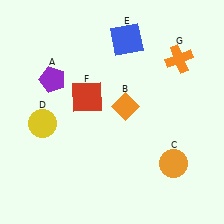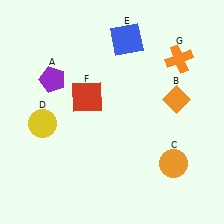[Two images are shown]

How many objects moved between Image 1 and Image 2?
1 object moved between the two images.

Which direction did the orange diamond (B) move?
The orange diamond (B) moved right.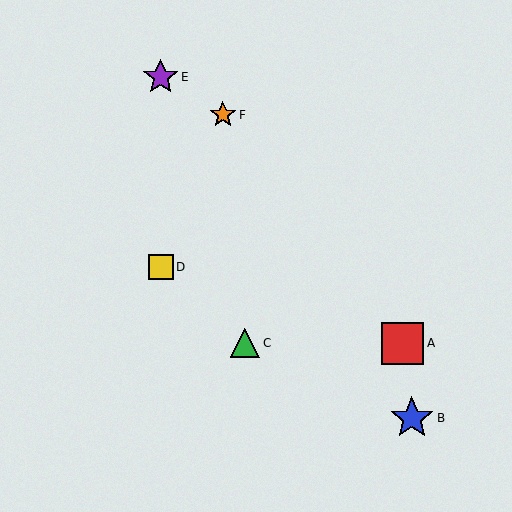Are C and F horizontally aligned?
No, C is at y≈343 and F is at y≈115.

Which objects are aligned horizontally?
Objects A, C are aligned horizontally.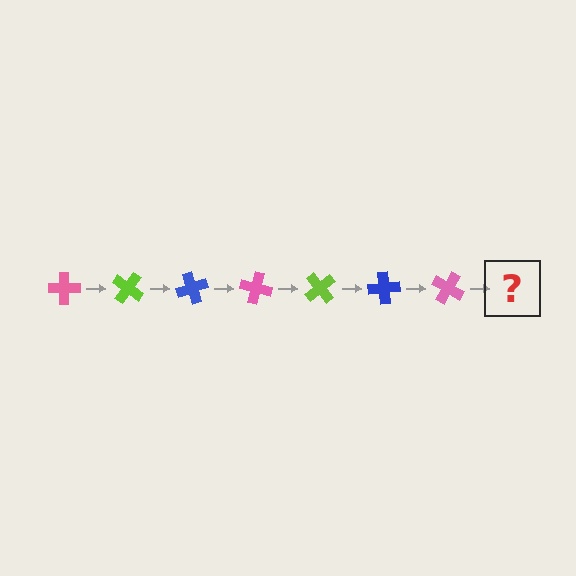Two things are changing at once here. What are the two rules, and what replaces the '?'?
The two rules are that it rotates 35 degrees each step and the color cycles through pink, lime, and blue. The '?' should be a lime cross, rotated 245 degrees from the start.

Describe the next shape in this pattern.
It should be a lime cross, rotated 245 degrees from the start.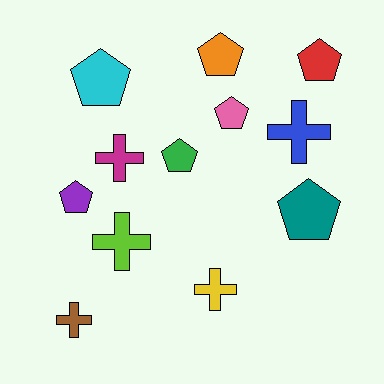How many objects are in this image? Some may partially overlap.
There are 12 objects.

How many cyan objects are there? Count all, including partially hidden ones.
There is 1 cyan object.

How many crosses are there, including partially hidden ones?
There are 5 crosses.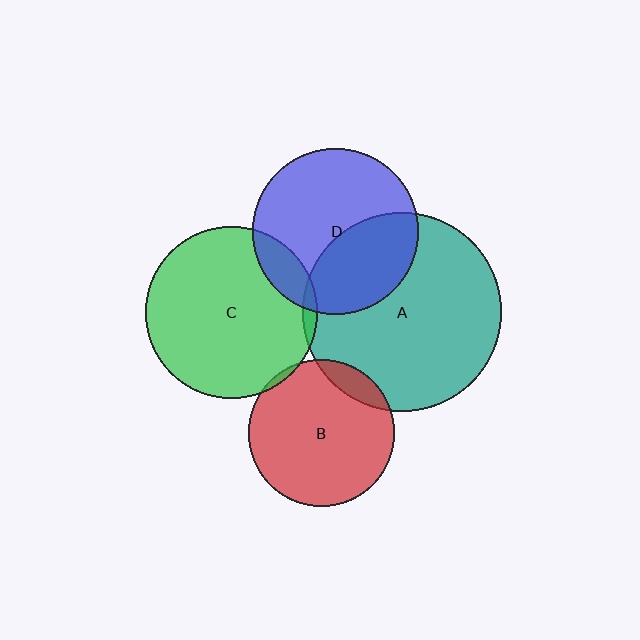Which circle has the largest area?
Circle A (teal).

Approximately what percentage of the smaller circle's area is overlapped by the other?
Approximately 40%.